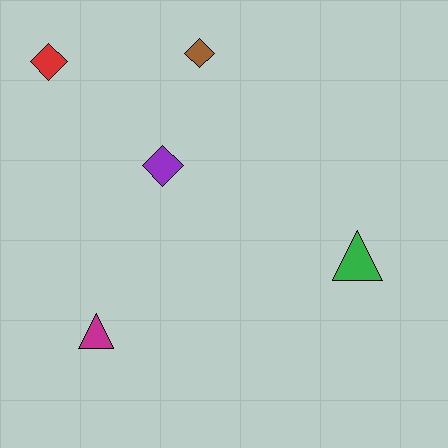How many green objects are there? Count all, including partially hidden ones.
There is 1 green object.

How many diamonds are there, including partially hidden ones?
There are 3 diamonds.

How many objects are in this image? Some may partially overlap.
There are 5 objects.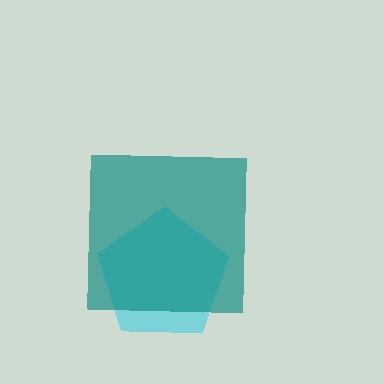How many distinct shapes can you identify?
There are 2 distinct shapes: a cyan pentagon, a teal square.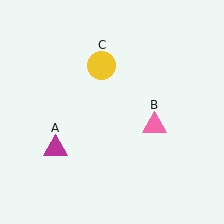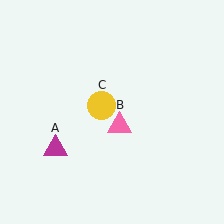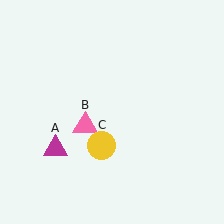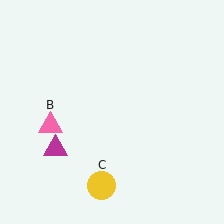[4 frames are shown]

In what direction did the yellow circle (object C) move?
The yellow circle (object C) moved down.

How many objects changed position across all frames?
2 objects changed position: pink triangle (object B), yellow circle (object C).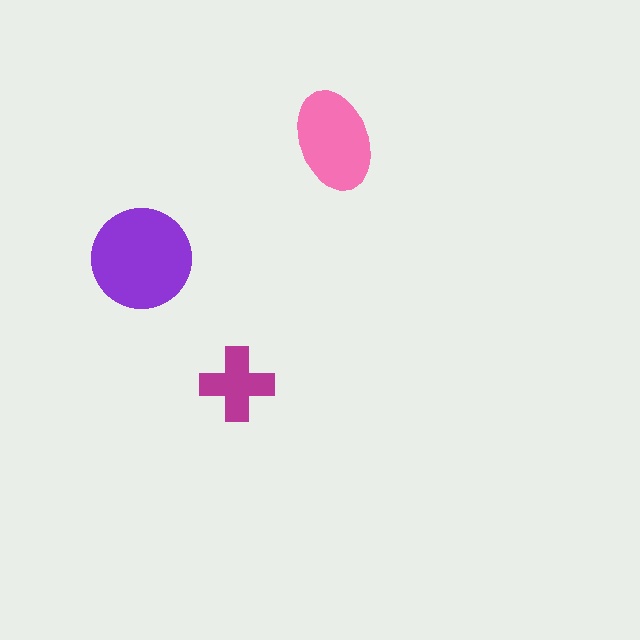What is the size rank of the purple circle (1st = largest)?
1st.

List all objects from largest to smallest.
The purple circle, the pink ellipse, the magenta cross.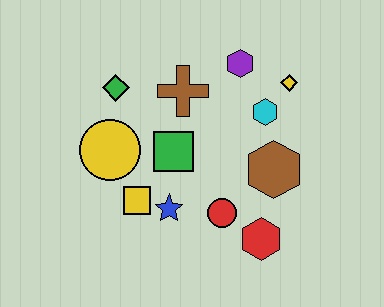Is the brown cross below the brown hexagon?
No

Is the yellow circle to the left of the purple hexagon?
Yes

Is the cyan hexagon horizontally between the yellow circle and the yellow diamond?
Yes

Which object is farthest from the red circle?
The green diamond is farthest from the red circle.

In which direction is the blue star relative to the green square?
The blue star is below the green square.